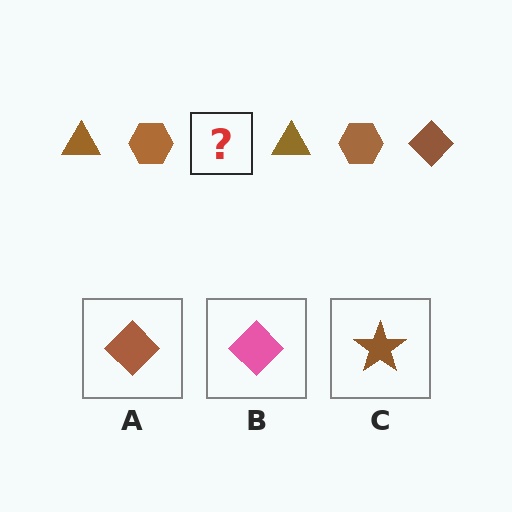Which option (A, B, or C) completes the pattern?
A.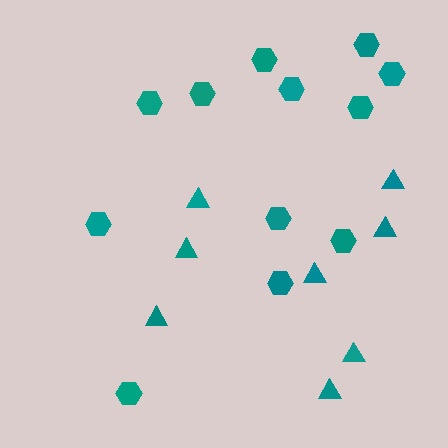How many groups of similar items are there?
There are 2 groups: one group of triangles (8) and one group of hexagons (12).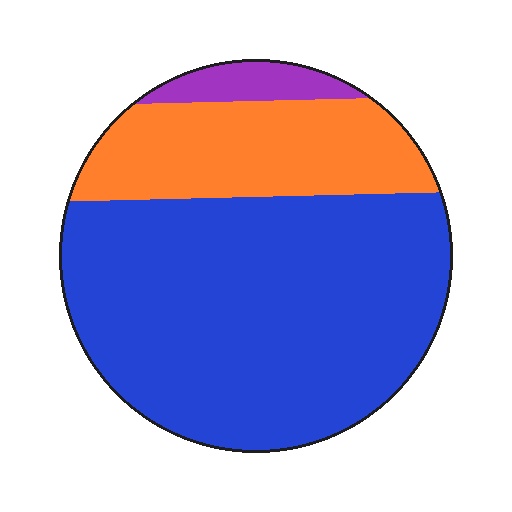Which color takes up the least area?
Purple, at roughly 5%.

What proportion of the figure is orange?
Orange covers about 25% of the figure.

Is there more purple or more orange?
Orange.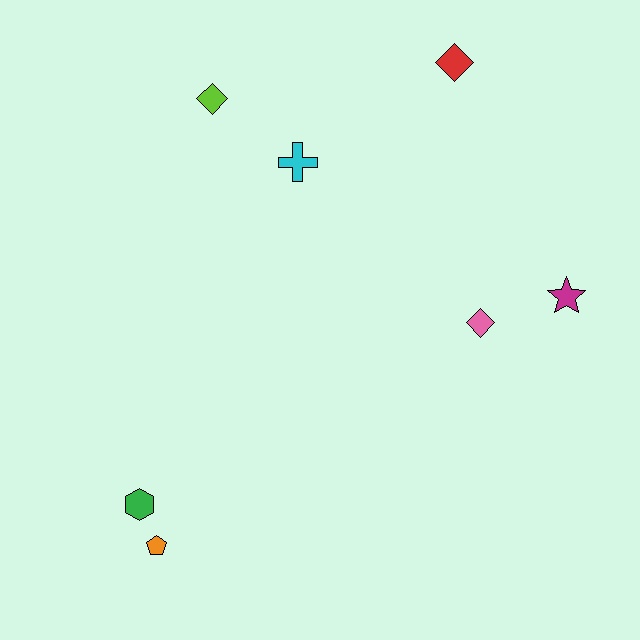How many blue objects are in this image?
There are no blue objects.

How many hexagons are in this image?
There is 1 hexagon.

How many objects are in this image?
There are 7 objects.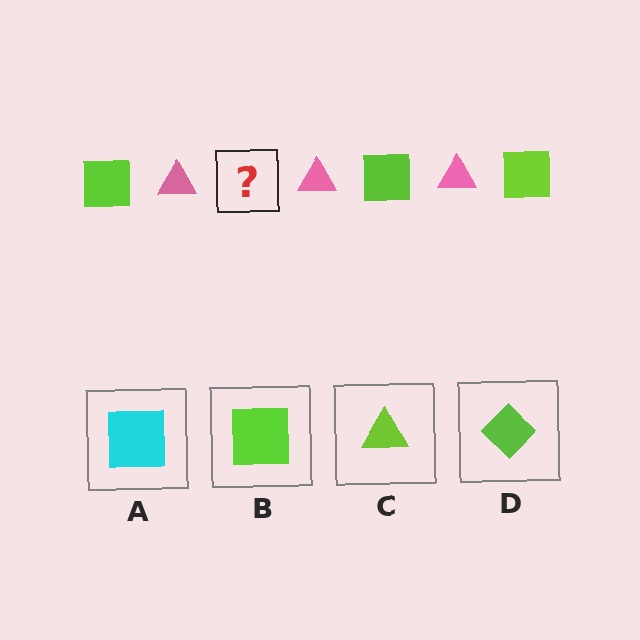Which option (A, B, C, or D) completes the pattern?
B.